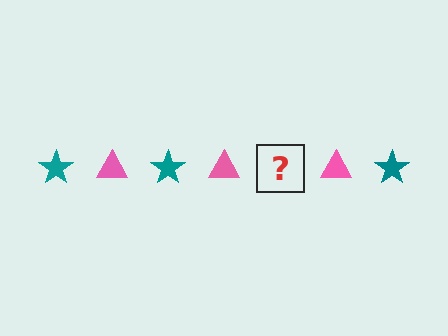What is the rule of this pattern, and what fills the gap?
The rule is that the pattern alternates between teal star and pink triangle. The gap should be filled with a teal star.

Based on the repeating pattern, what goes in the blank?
The blank should be a teal star.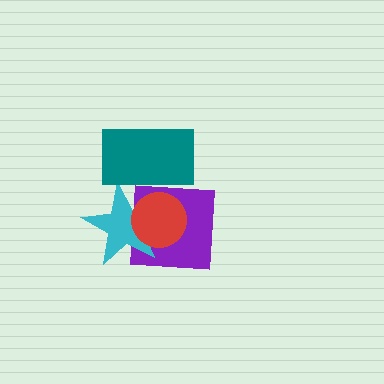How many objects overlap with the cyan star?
3 objects overlap with the cyan star.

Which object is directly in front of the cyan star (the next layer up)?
The teal rectangle is directly in front of the cyan star.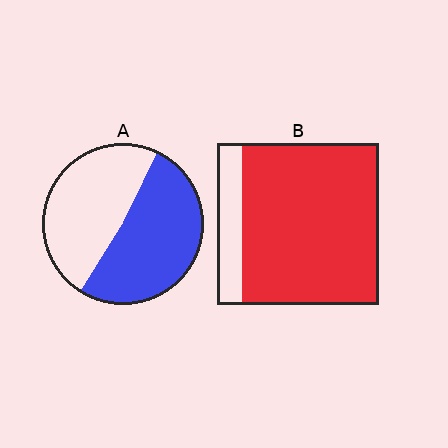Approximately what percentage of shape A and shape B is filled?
A is approximately 50% and B is approximately 85%.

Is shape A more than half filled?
Roughly half.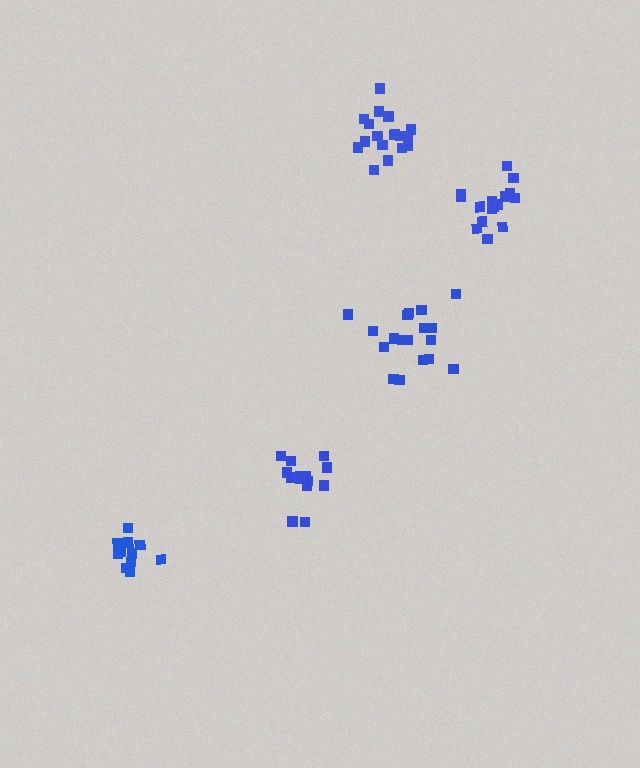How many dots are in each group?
Group 1: 18 dots, Group 2: 16 dots, Group 3: 12 dots, Group 4: 18 dots, Group 5: 15 dots (79 total).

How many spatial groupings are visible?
There are 5 spatial groupings.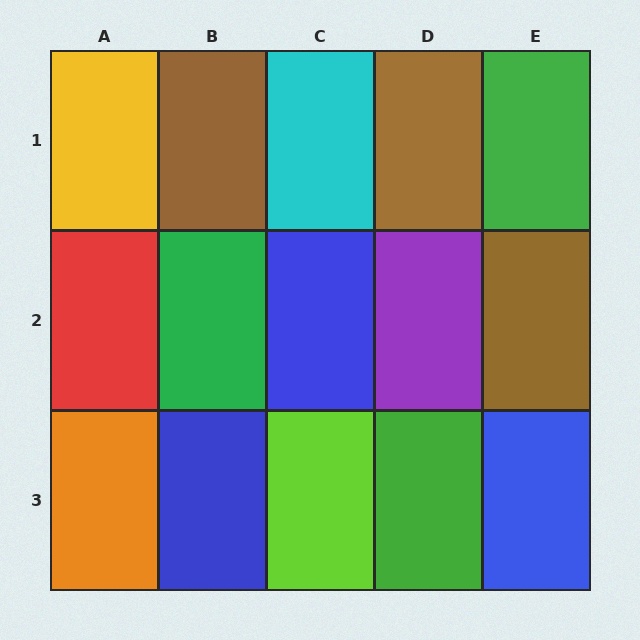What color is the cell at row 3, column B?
Blue.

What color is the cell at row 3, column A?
Orange.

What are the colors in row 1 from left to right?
Yellow, brown, cyan, brown, green.